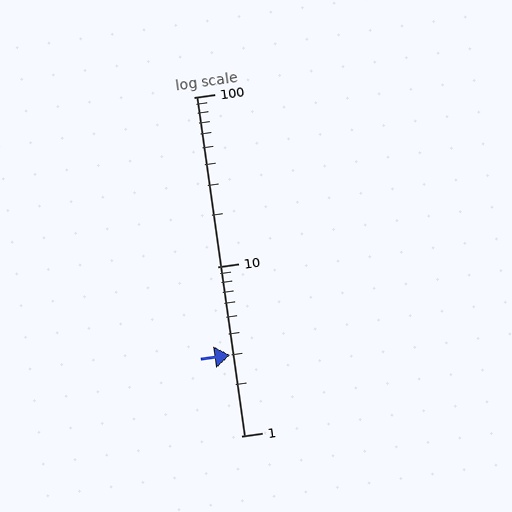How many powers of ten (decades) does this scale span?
The scale spans 2 decades, from 1 to 100.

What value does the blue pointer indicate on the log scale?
The pointer indicates approximately 3.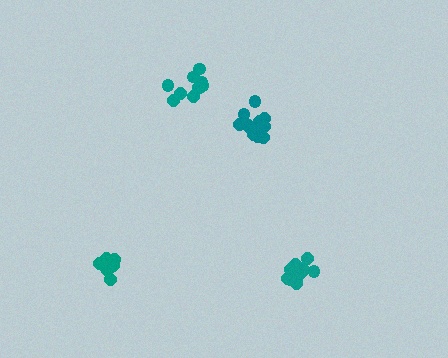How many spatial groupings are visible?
There are 4 spatial groupings.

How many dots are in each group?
Group 1: 11 dots, Group 2: 12 dots, Group 3: 14 dots, Group 4: 10 dots (47 total).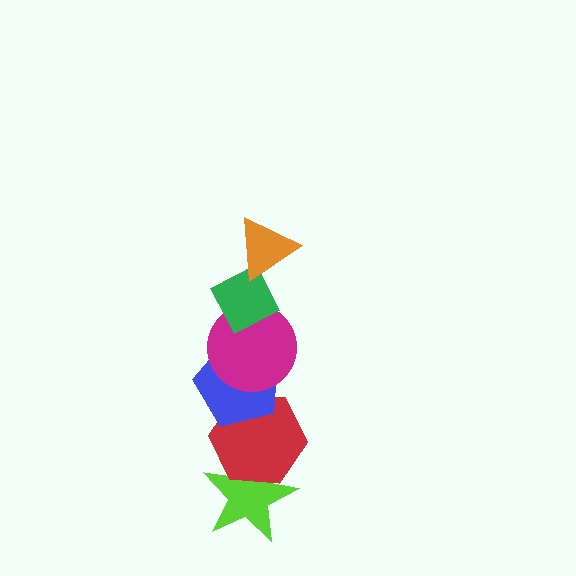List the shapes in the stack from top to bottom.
From top to bottom: the orange triangle, the green diamond, the magenta circle, the blue pentagon, the red hexagon, the lime star.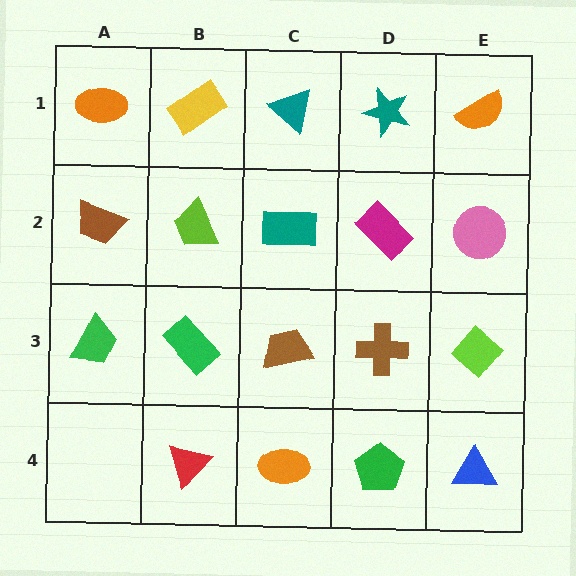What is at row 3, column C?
A brown trapezoid.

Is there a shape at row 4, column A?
No, that cell is empty.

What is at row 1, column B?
A yellow rectangle.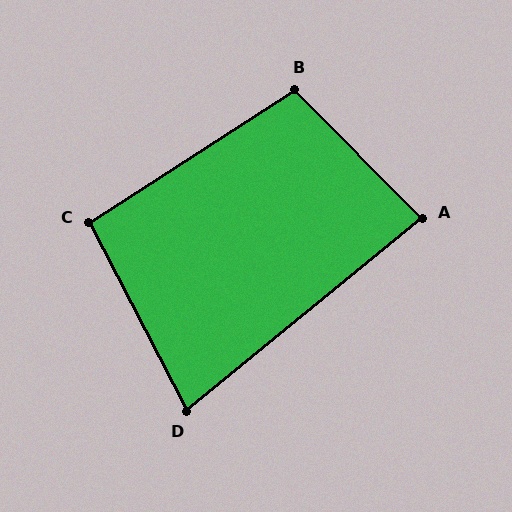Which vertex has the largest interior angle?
B, at approximately 102 degrees.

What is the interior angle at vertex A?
Approximately 84 degrees (acute).